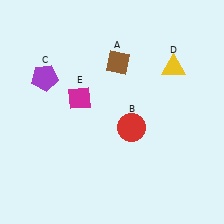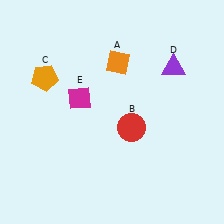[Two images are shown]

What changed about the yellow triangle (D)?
In Image 1, D is yellow. In Image 2, it changed to purple.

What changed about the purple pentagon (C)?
In Image 1, C is purple. In Image 2, it changed to orange.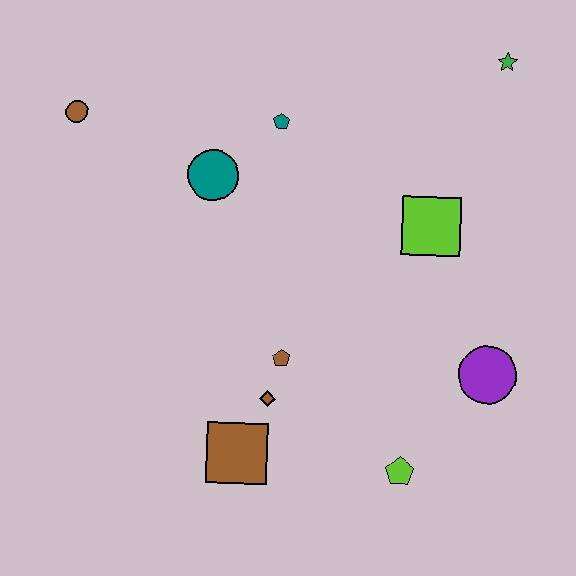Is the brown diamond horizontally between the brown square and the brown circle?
No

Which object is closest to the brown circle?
The teal circle is closest to the brown circle.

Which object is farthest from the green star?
The brown square is farthest from the green star.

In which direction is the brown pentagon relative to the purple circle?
The brown pentagon is to the left of the purple circle.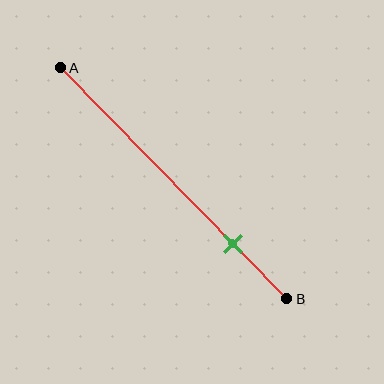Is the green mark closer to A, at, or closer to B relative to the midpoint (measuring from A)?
The green mark is closer to point B than the midpoint of segment AB.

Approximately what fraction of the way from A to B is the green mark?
The green mark is approximately 75% of the way from A to B.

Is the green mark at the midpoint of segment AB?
No, the mark is at about 75% from A, not at the 50% midpoint.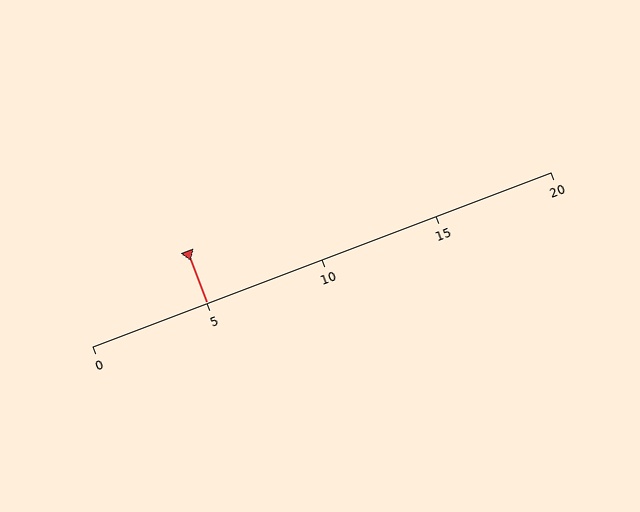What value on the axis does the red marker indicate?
The marker indicates approximately 5.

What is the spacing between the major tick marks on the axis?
The major ticks are spaced 5 apart.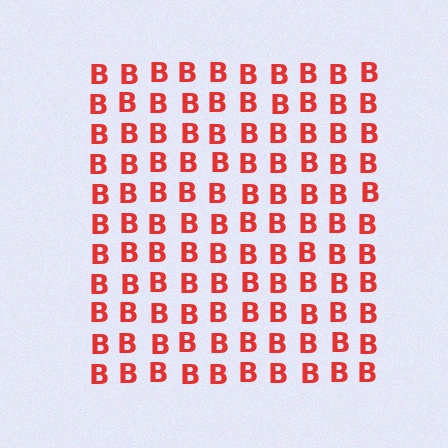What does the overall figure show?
The overall figure shows a square.